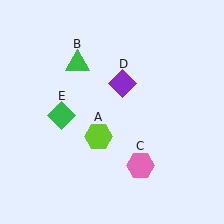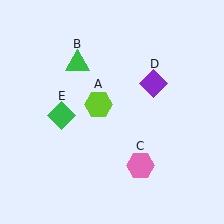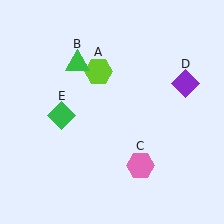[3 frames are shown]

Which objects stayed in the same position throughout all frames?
Green triangle (object B) and pink hexagon (object C) and green diamond (object E) remained stationary.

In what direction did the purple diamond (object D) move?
The purple diamond (object D) moved right.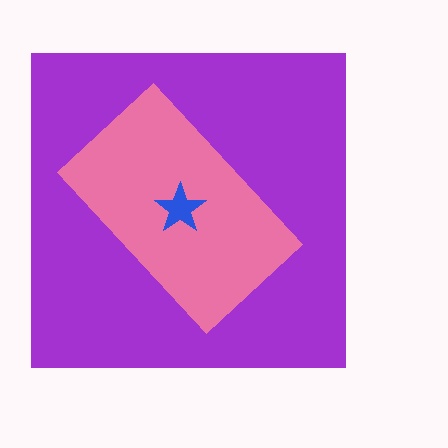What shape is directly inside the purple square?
The pink rectangle.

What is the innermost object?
The blue star.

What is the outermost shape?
The purple square.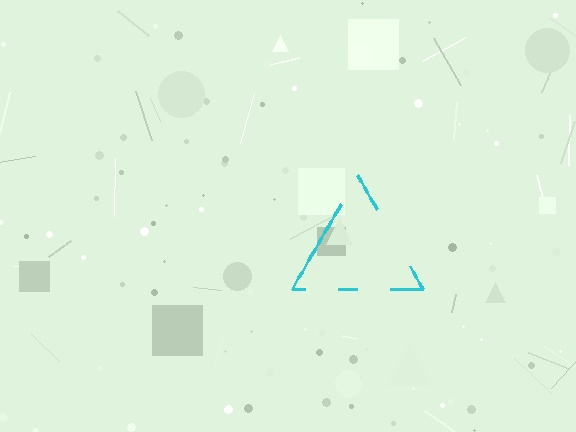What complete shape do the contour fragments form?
The contour fragments form a triangle.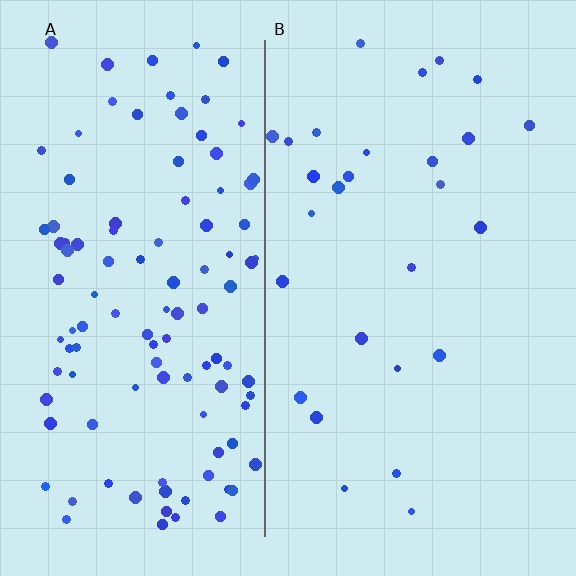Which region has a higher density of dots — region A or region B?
A (the left).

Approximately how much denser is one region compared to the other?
Approximately 4.1× — region A over region B.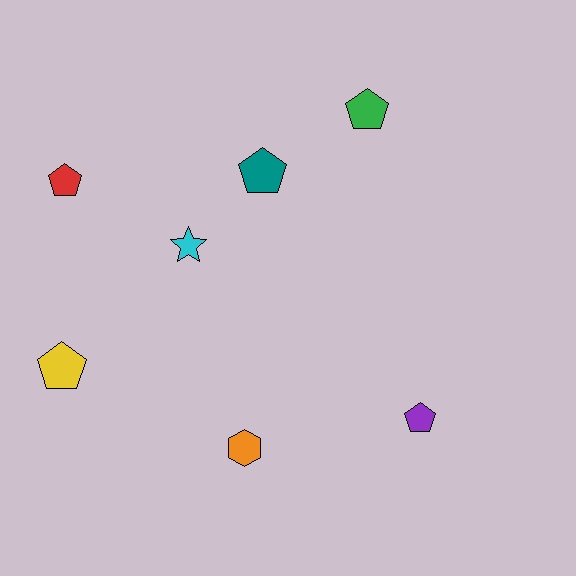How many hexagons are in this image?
There is 1 hexagon.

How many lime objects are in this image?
There are no lime objects.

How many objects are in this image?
There are 7 objects.